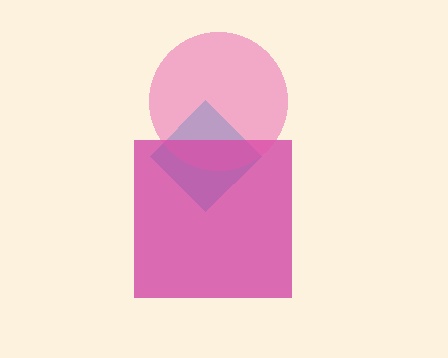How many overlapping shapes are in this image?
There are 3 overlapping shapes in the image.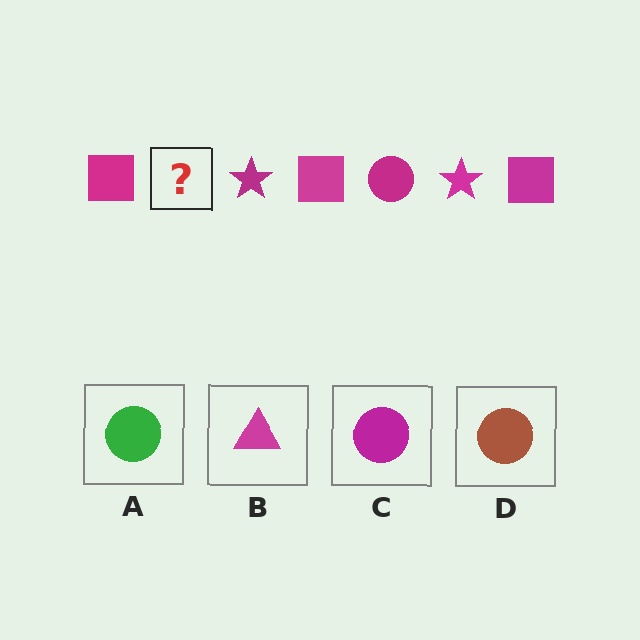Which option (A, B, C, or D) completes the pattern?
C.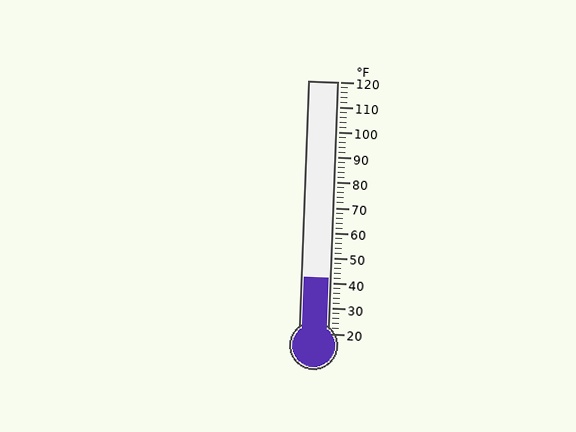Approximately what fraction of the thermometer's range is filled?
The thermometer is filled to approximately 20% of its range.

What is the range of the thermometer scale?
The thermometer scale ranges from 20°F to 120°F.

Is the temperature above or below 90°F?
The temperature is below 90°F.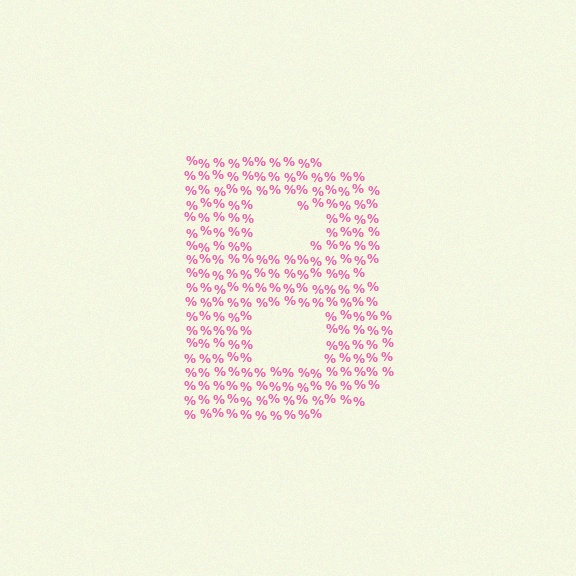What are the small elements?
The small elements are percent signs.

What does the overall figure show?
The overall figure shows the letter B.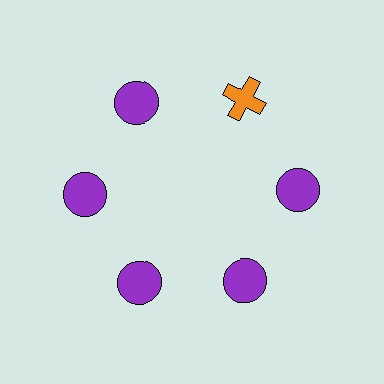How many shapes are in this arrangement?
There are 6 shapes arranged in a ring pattern.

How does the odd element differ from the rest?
It differs in both color (orange instead of purple) and shape (cross instead of circle).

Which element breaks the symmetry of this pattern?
The orange cross at roughly the 1 o'clock position breaks the symmetry. All other shapes are purple circles.